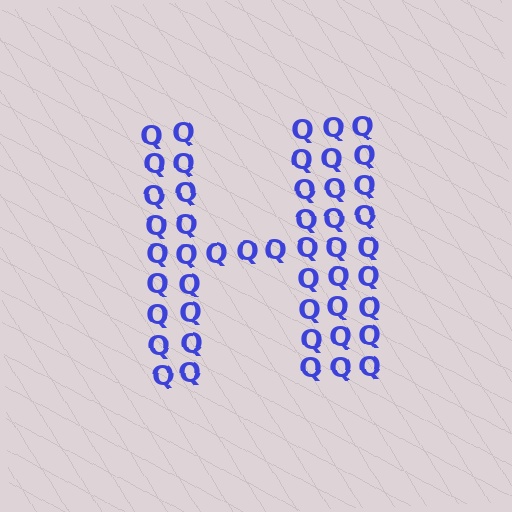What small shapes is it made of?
It is made of small letter Q's.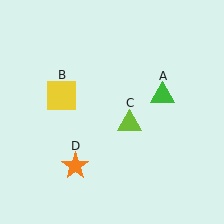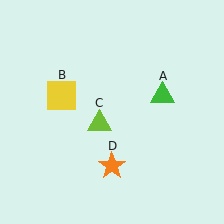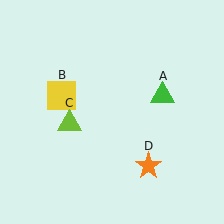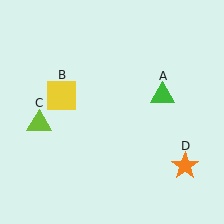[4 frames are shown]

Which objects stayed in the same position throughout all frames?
Green triangle (object A) and yellow square (object B) remained stationary.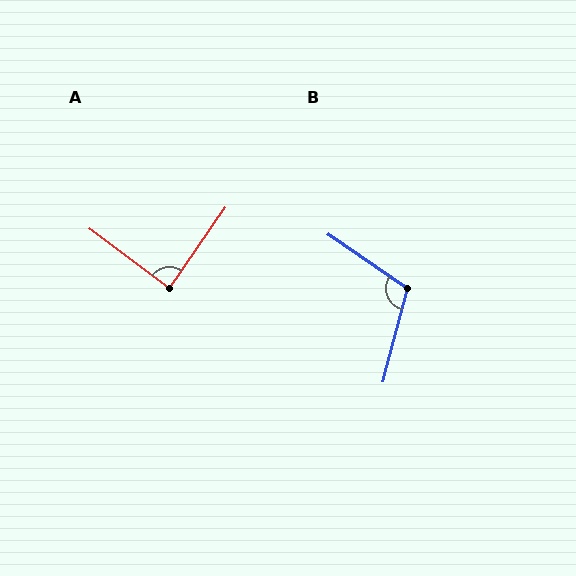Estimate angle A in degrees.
Approximately 88 degrees.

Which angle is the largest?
B, at approximately 110 degrees.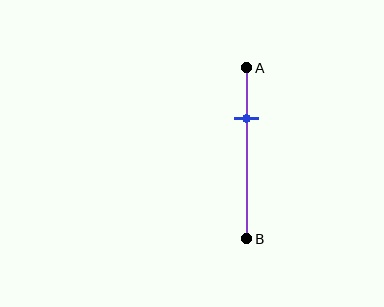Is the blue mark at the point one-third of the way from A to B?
No, the mark is at about 30% from A, not at the 33% one-third point.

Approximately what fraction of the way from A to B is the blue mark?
The blue mark is approximately 30% of the way from A to B.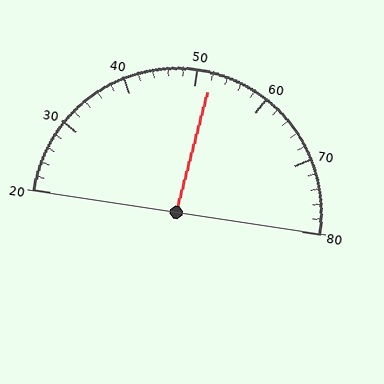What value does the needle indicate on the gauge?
The needle indicates approximately 52.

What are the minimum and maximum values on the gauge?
The gauge ranges from 20 to 80.